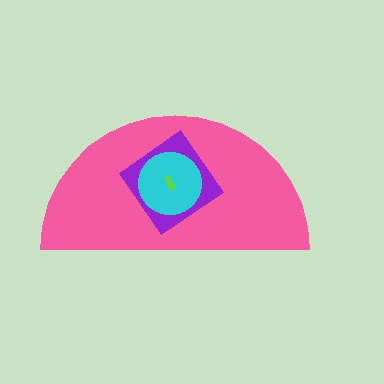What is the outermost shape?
The pink semicircle.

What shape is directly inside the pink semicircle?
The purple diamond.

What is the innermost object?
The lime arrow.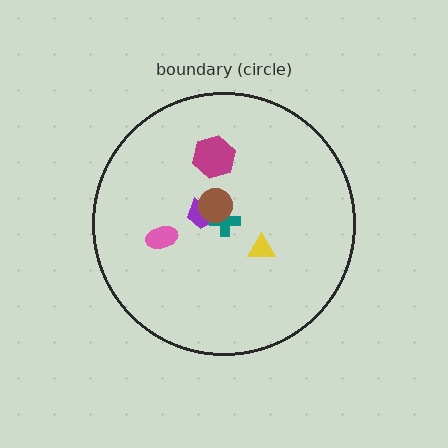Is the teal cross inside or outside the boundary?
Inside.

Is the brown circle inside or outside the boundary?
Inside.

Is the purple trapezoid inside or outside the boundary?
Inside.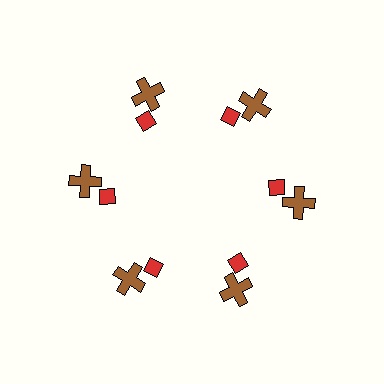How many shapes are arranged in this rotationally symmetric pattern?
There are 12 shapes, arranged in 6 groups of 2.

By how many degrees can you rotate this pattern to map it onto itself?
The pattern maps onto itself every 60 degrees of rotation.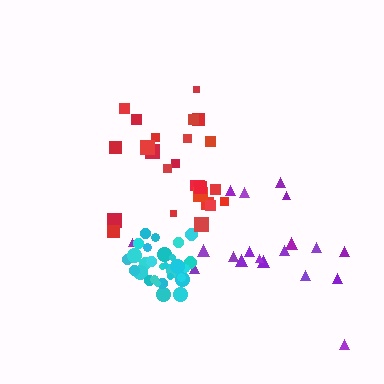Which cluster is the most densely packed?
Cyan.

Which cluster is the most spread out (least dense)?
Purple.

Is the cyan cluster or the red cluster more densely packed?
Cyan.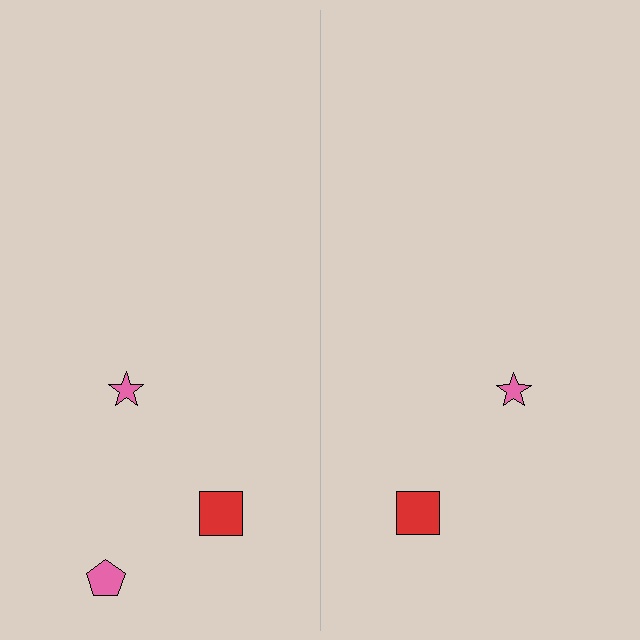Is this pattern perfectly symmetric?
No, the pattern is not perfectly symmetric. A pink pentagon is missing from the right side.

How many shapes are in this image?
There are 5 shapes in this image.